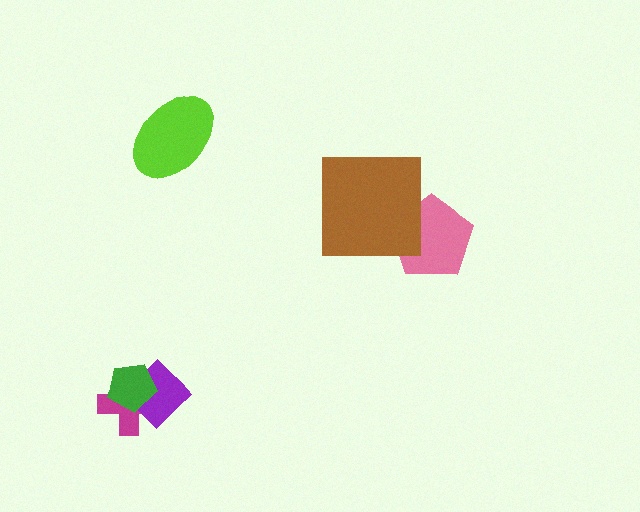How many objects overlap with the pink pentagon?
1 object overlaps with the pink pentagon.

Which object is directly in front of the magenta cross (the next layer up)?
The purple diamond is directly in front of the magenta cross.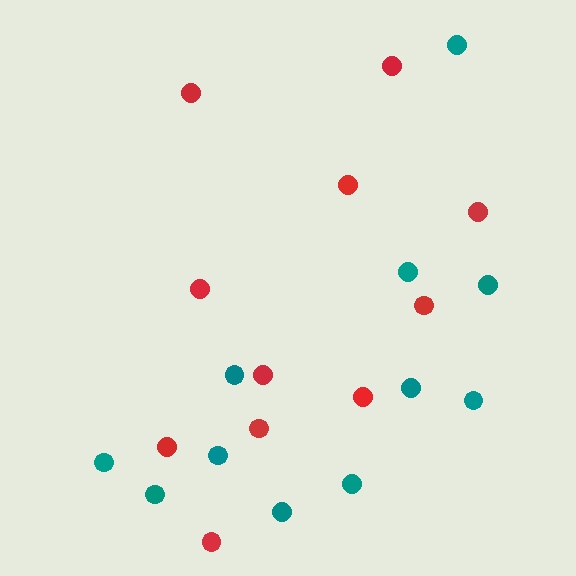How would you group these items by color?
There are 2 groups: one group of red circles (11) and one group of teal circles (11).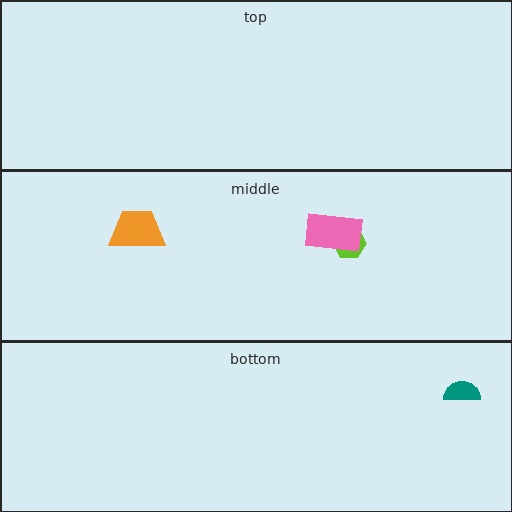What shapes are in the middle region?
The lime hexagon, the orange trapezoid, the pink rectangle.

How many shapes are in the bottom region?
1.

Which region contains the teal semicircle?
The bottom region.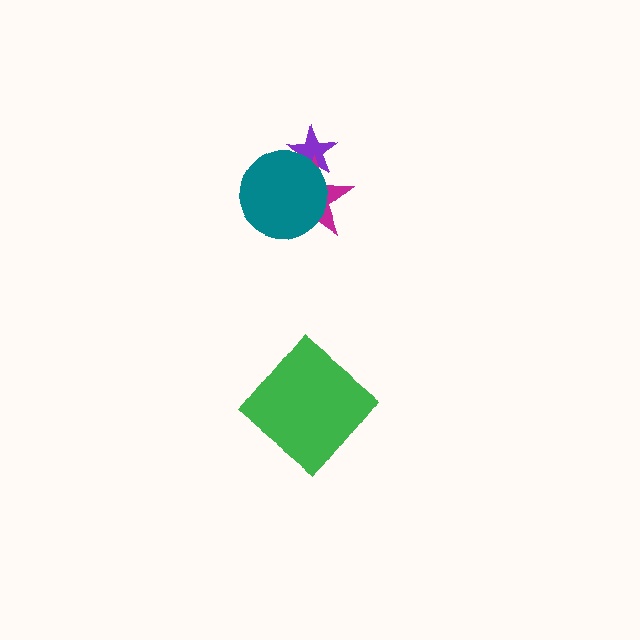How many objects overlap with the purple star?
2 objects overlap with the purple star.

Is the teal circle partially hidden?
No, no other shape covers it.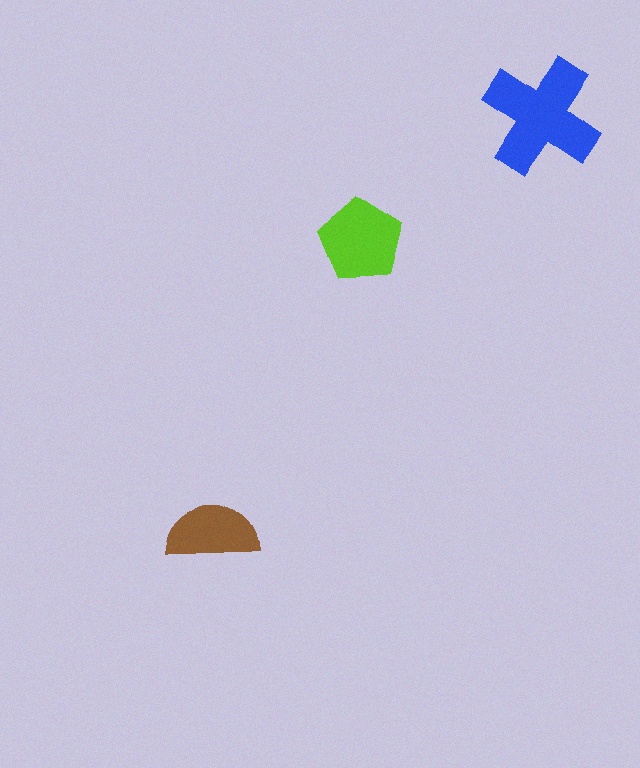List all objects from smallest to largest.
The brown semicircle, the lime pentagon, the blue cross.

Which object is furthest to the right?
The blue cross is rightmost.